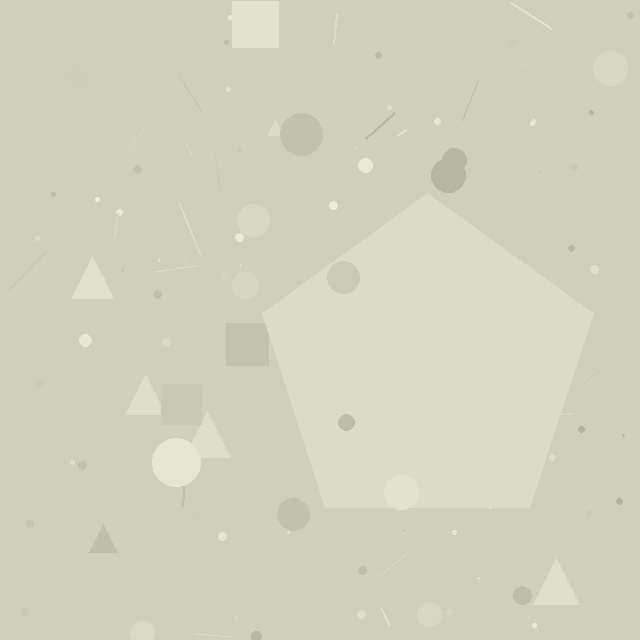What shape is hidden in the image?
A pentagon is hidden in the image.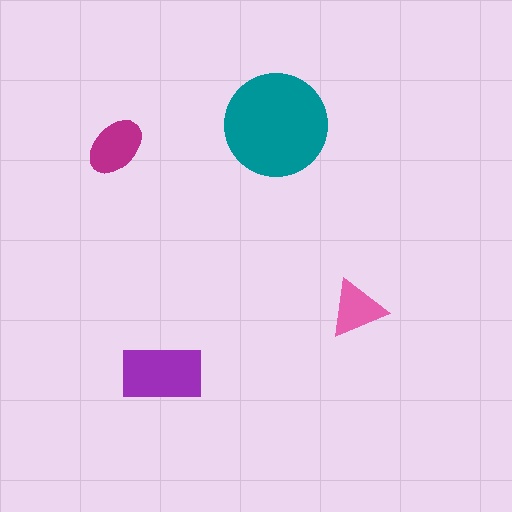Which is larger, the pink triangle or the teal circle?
The teal circle.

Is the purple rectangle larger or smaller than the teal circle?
Smaller.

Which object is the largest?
The teal circle.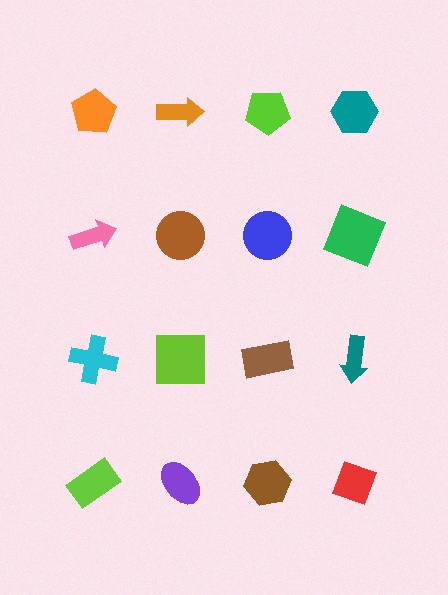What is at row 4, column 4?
A red diamond.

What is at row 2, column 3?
A blue circle.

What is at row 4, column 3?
A brown hexagon.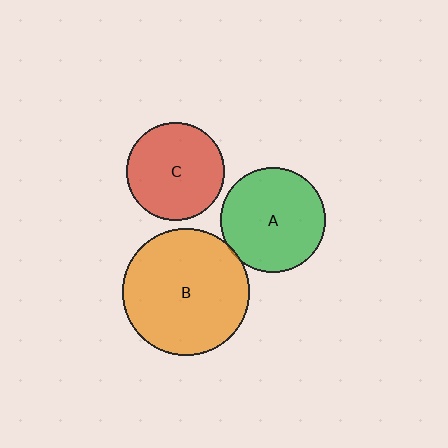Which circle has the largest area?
Circle B (orange).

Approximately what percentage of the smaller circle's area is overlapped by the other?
Approximately 5%.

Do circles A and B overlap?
Yes.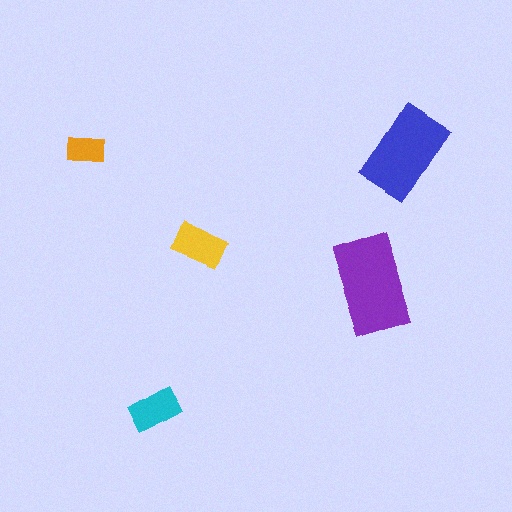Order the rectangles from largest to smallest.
the purple one, the blue one, the yellow one, the cyan one, the orange one.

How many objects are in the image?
There are 5 objects in the image.